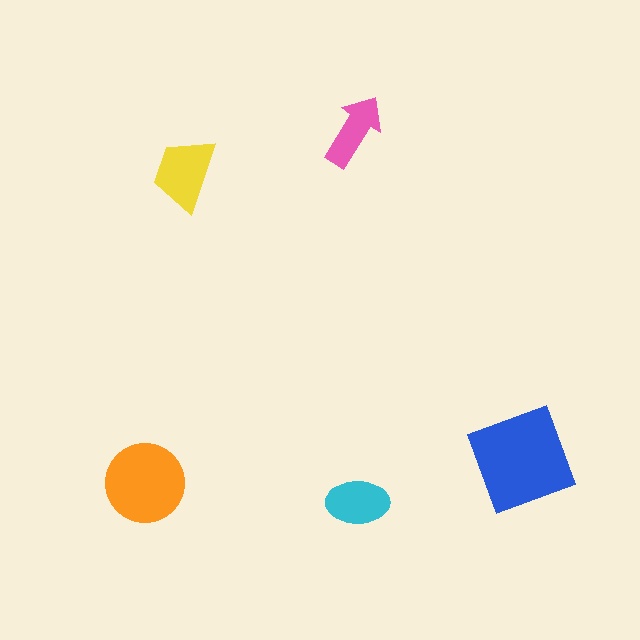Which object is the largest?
The blue diamond.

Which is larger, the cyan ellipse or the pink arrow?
The cyan ellipse.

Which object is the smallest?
The pink arrow.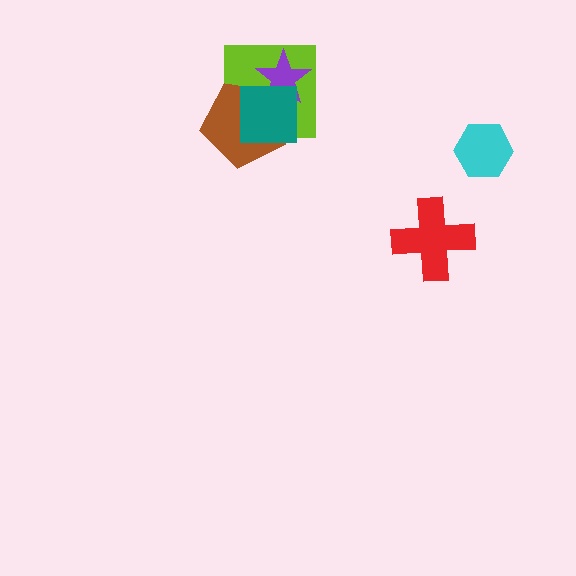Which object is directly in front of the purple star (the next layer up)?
The brown pentagon is directly in front of the purple star.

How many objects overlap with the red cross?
0 objects overlap with the red cross.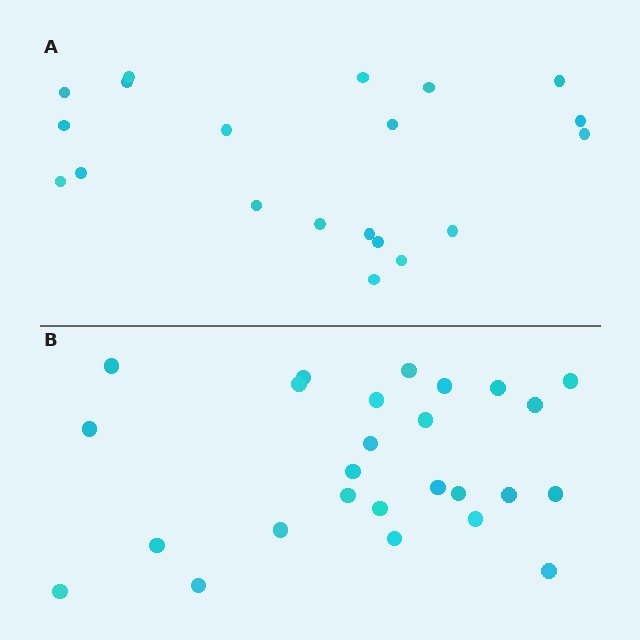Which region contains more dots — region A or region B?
Region B (the bottom region) has more dots.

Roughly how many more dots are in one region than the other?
Region B has about 6 more dots than region A.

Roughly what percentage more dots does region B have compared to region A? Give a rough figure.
About 30% more.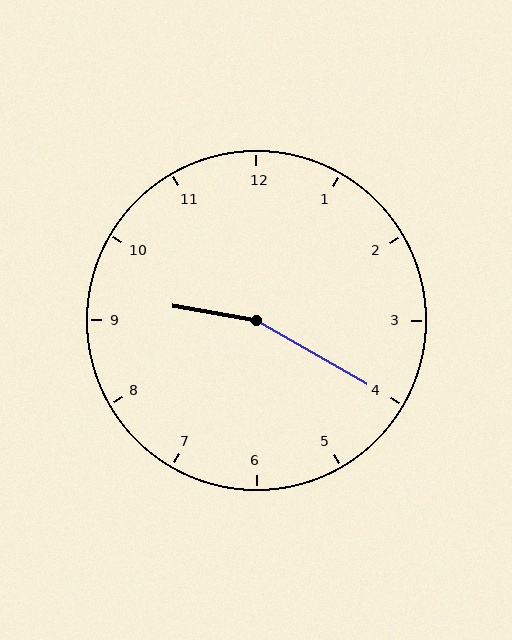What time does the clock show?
9:20.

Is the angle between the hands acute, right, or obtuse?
It is obtuse.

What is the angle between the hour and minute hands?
Approximately 160 degrees.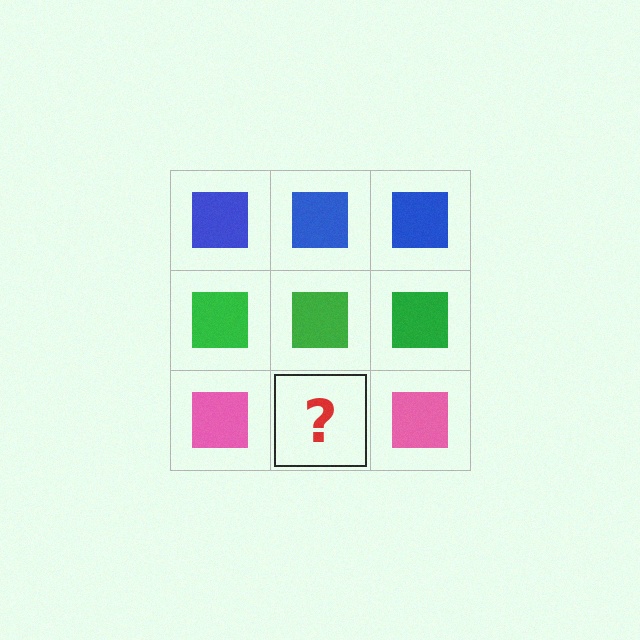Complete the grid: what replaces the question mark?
The question mark should be replaced with a pink square.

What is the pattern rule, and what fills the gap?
The rule is that each row has a consistent color. The gap should be filled with a pink square.